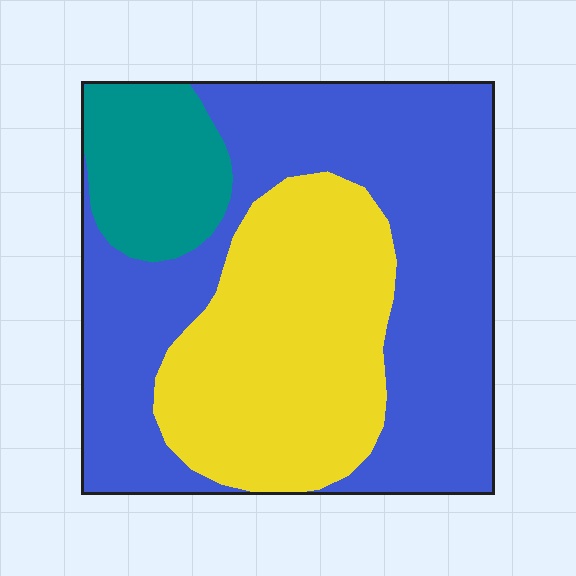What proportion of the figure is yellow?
Yellow covers 33% of the figure.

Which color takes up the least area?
Teal, at roughly 15%.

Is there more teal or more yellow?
Yellow.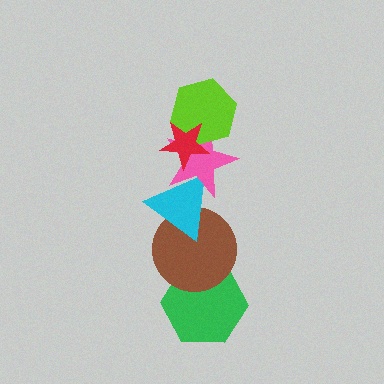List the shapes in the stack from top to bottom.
From top to bottom: the red star, the lime hexagon, the pink star, the cyan triangle, the brown circle, the green hexagon.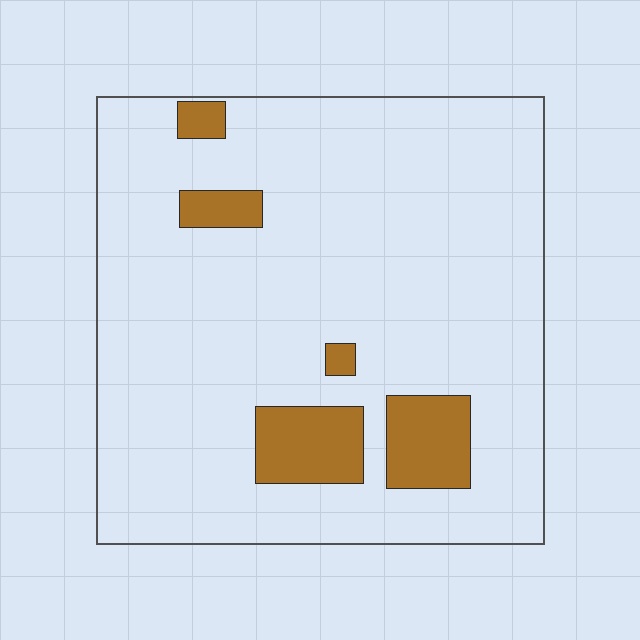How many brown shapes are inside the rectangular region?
5.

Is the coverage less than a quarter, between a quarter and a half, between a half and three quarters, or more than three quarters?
Less than a quarter.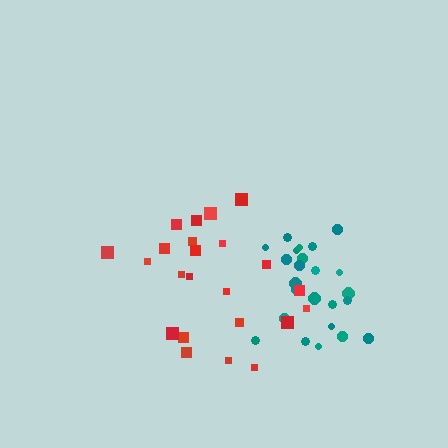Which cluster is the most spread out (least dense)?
Red.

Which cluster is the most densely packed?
Teal.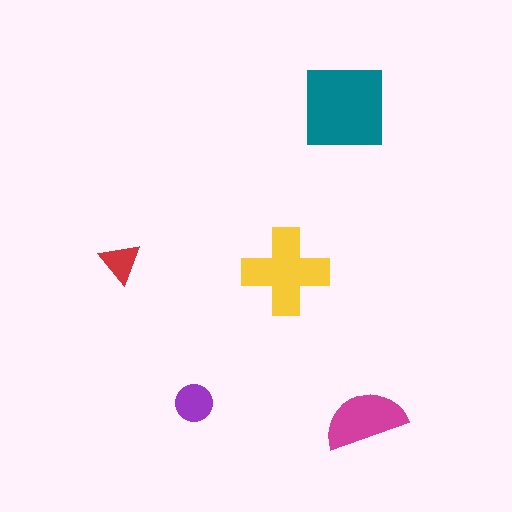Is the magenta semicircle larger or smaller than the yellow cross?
Smaller.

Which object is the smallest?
The red triangle.